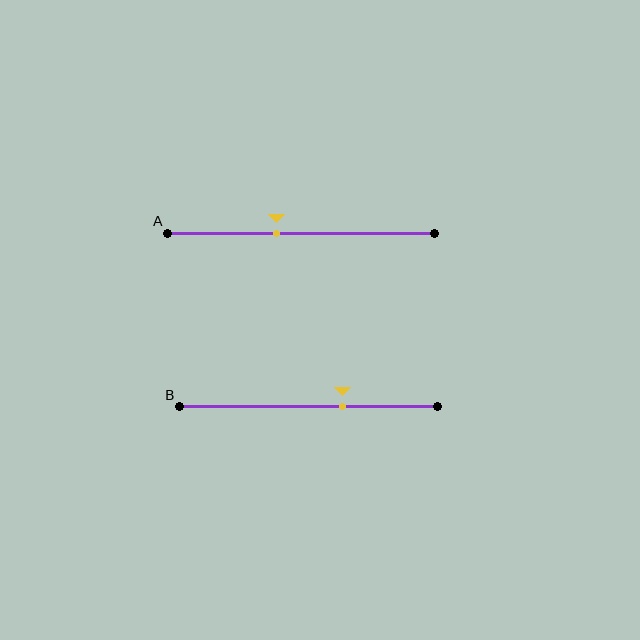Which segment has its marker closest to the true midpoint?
Segment A has its marker closest to the true midpoint.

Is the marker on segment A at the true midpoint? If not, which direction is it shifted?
No, the marker on segment A is shifted to the left by about 9% of the segment length.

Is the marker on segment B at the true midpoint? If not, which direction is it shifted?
No, the marker on segment B is shifted to the right by about 13% of the segment length.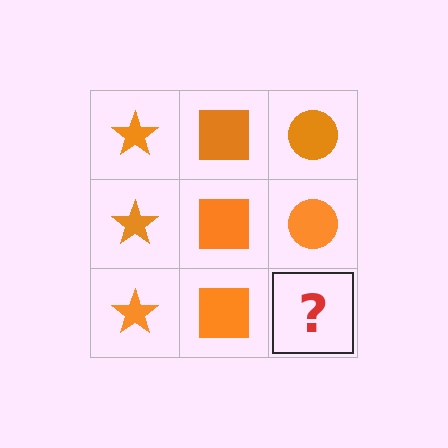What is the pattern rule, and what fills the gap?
The rule is that each column has a consistent shape. The gap should be filled with an orange circle.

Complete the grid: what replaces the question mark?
The question mark should be replaced with an orange circle.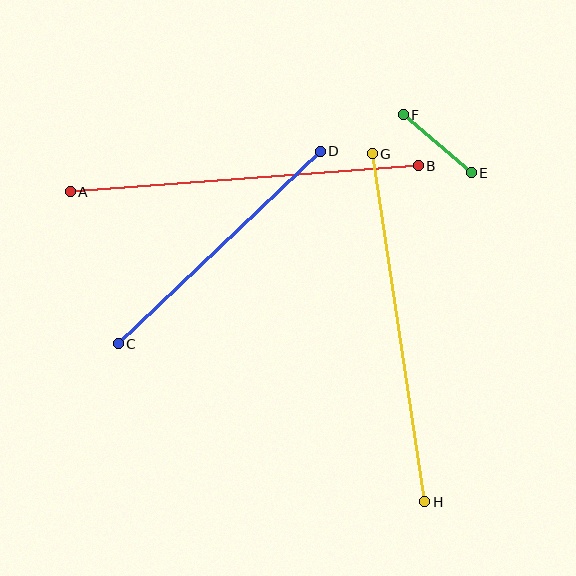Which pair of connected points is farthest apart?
Points G and H are farthest apart.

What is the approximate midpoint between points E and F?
The midpoint is at approximately (437, 144) pixels.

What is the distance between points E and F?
The distance is approximately 89 pixels.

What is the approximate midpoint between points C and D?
The midpoint is at approximately (219, 248) pixels.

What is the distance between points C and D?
The distance is approximately 279 pixels.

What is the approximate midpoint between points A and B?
The midpoint is at approximately (244, 179) pixels.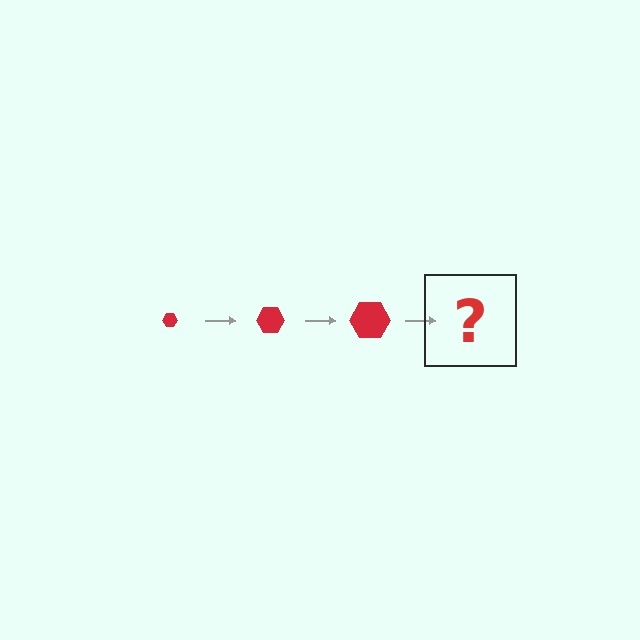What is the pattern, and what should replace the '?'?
The pattern is that the hexagon gets progressively larger each step. The '?' should be a red hexagon, larger than the previous one.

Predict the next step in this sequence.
The next step is a red hexagon, larger than the previous one.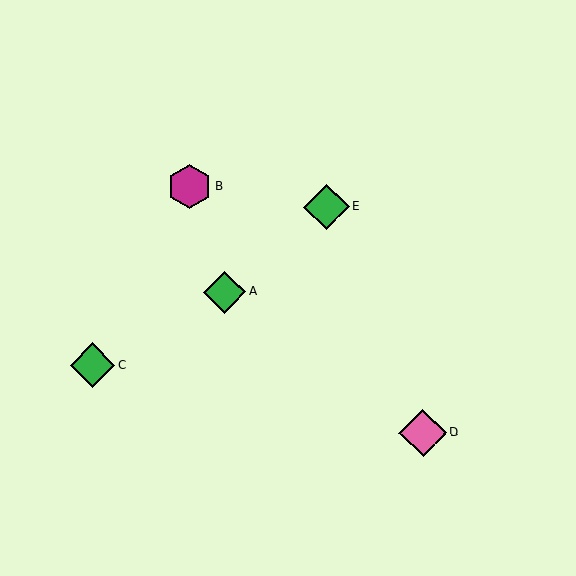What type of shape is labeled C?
Shape C is a green diamond.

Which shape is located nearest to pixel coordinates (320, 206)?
The green diamond (labeled E) at (326, 207) is nearest to that location.